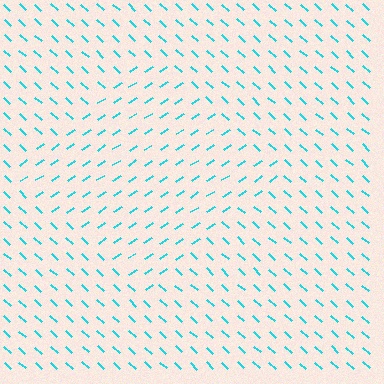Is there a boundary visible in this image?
Yes, there is a texture boundary formed by a change in line orientation.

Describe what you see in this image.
The image is filled with small cyan line segments. A diamond region in the image has lines oriented differently from the surrounding lines, creating a visible texture boundary.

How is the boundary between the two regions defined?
The boundary is defined purely by a change in line orientation (approximately 77 degrees difference). All lines are the same color and thickness.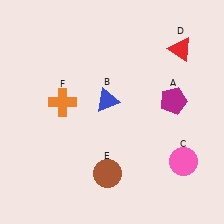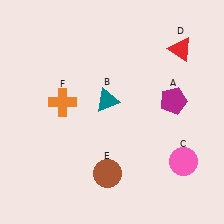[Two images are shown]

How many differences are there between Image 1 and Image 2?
There is 1 difference between the two images.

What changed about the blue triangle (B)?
In Image 1, B is blue. In Image 2, it changed to teal.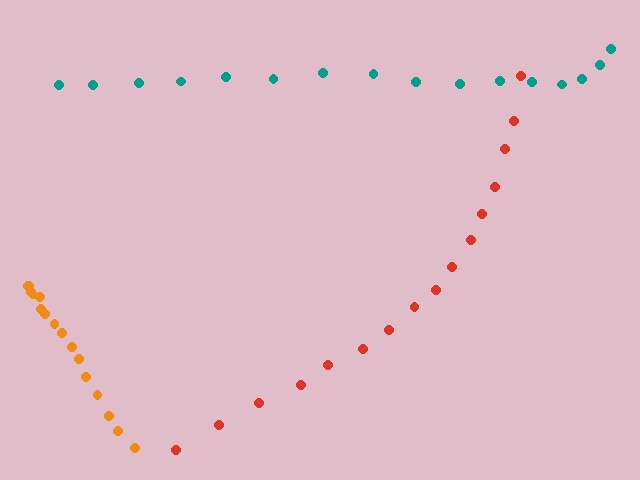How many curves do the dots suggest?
There are 3 distinct paths.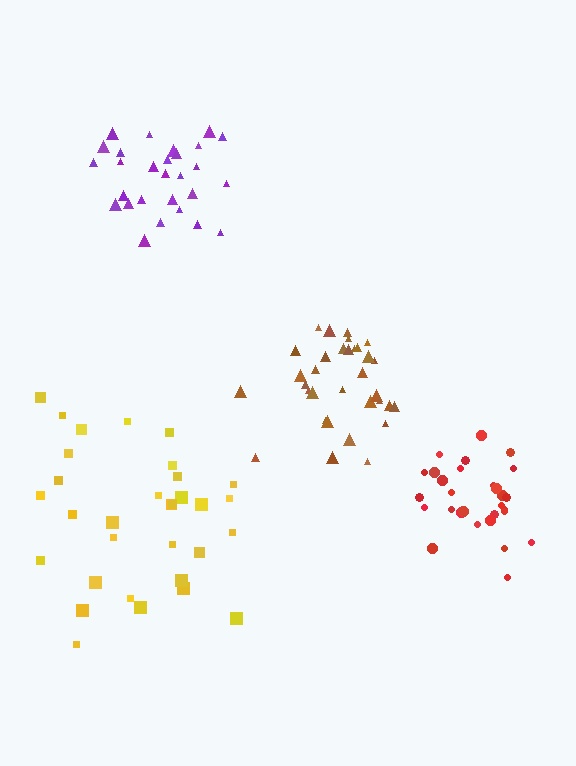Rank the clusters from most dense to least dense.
brown, purple, red, yellow.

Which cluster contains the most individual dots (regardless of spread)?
Brown (33).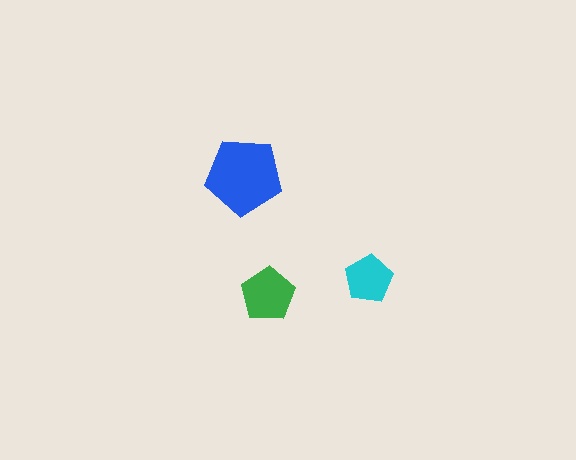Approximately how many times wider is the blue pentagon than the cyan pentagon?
About 1.5 times wider.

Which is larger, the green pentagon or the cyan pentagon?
The green one.